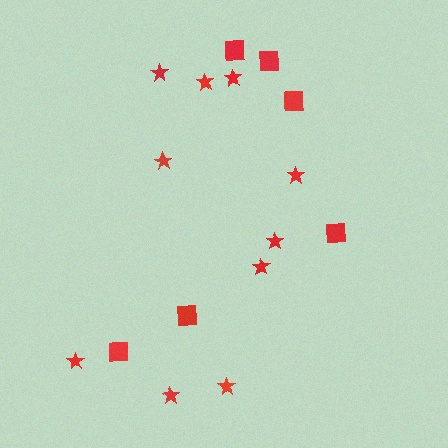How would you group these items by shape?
There are 2 groups: one group of squares (6) and one group of stars (10).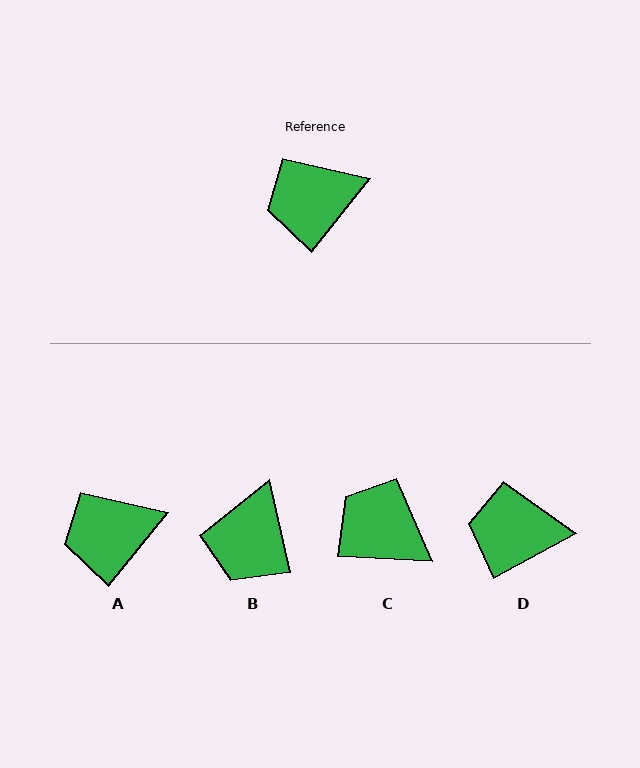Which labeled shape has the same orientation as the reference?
A.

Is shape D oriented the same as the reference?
No, it is off by about 23 degrees.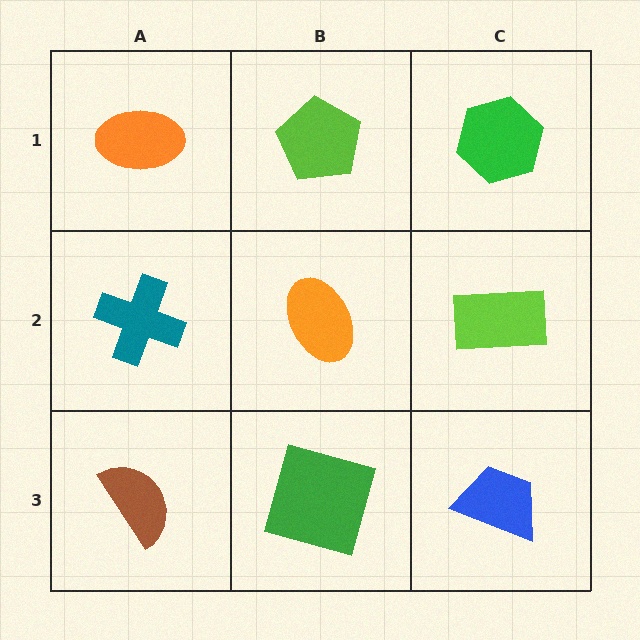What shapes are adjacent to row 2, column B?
A lime pentagon (row 1, column B), a green square (row 3, column B), a teal cross (row 2, column A), a lime rectangle (row 2, column C).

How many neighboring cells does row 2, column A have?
3.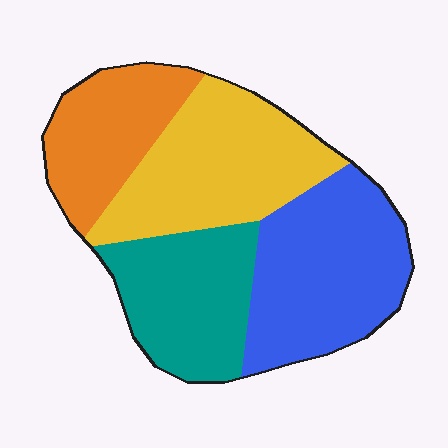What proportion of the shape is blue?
Blue covers 30% of the shape.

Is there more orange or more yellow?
Yellow.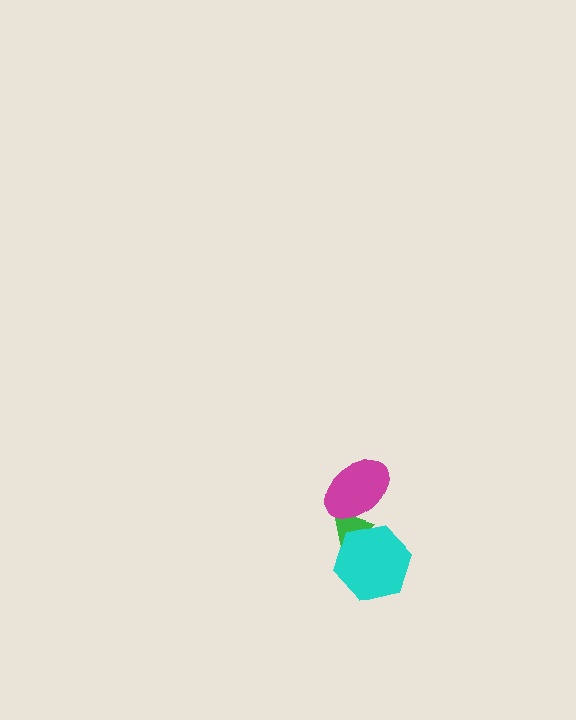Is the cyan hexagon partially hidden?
No, no other shape covers it.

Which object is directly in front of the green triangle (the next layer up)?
The magenta ellipse is directly in front of the green triangle.